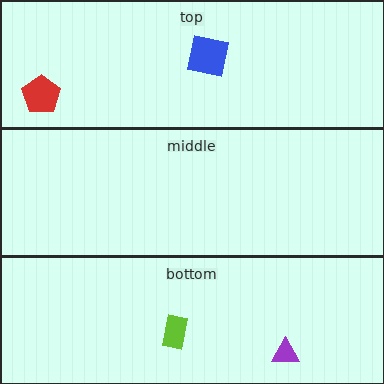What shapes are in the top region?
The blue square, the red pentagon.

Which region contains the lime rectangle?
The bottom region.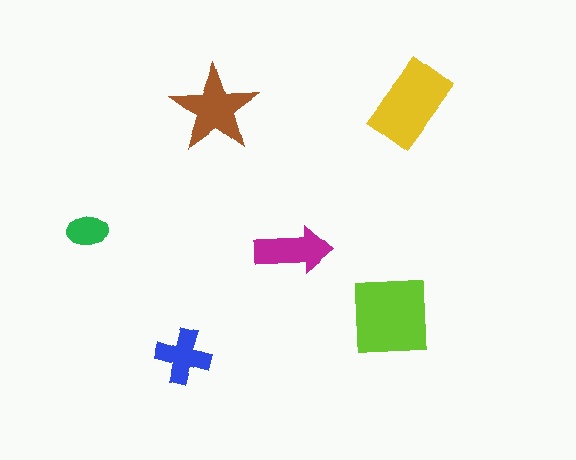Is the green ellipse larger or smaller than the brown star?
Smaller.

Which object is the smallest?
The green ellipse.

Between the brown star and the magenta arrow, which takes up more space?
The brown star.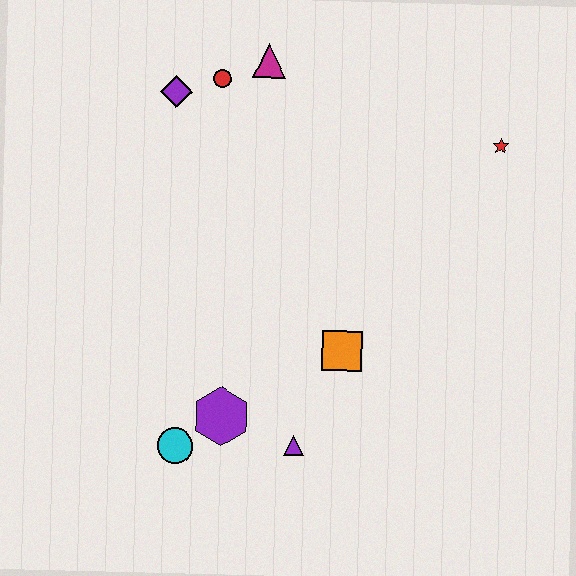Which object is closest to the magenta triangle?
The red circle is closest to the magenta triangle.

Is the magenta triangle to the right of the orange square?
No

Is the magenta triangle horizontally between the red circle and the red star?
Yes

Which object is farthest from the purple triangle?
The magenta triangle is farthest from the purple triangle.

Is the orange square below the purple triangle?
No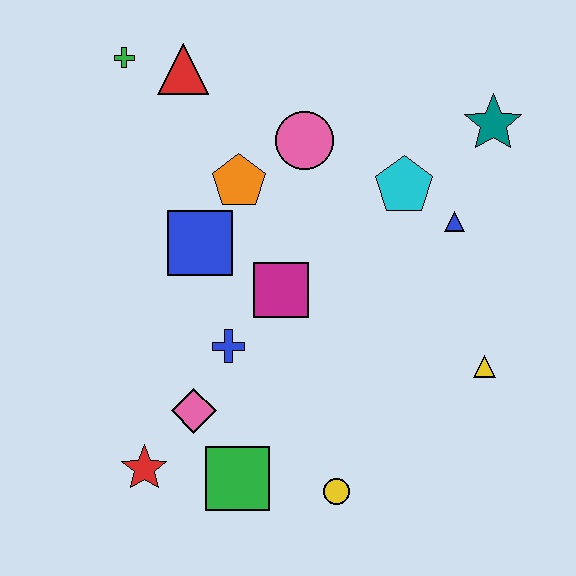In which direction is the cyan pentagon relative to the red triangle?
The cyan pentagon is to the right of the red triangle.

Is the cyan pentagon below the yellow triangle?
No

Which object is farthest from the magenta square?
The green cross is farthest from the magenta square.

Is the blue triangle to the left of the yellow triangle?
Yes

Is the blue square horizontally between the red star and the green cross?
No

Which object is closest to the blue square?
The orange pentagon is closest to the blue square.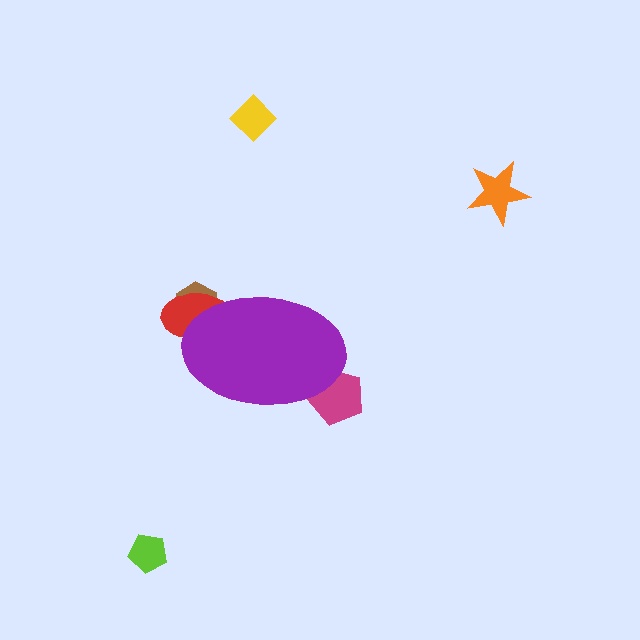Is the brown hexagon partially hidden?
Yes, the brown hexagon is partially hidden behind the purple ellipse.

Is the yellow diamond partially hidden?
No, the yellow diamond is fully visible.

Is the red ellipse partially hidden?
Yes, the red ellipse is partially hidden behind the purple ellipse.